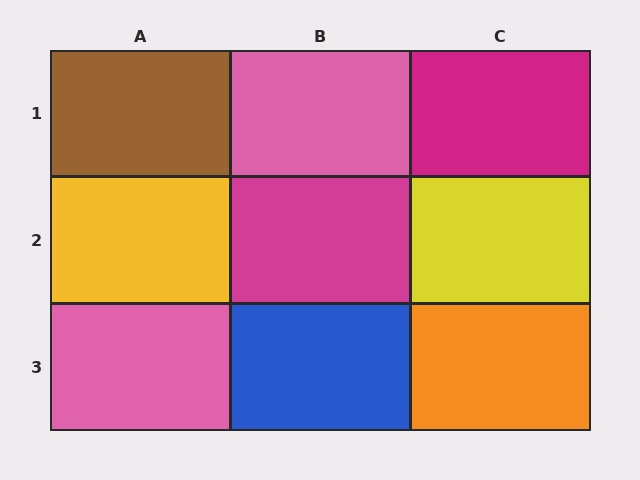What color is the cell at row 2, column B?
Magenta.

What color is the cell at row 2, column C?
Yellow.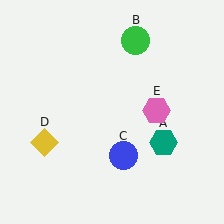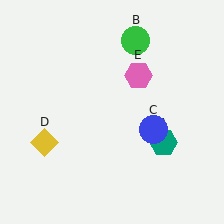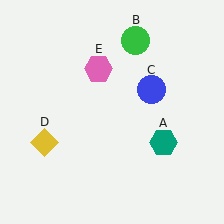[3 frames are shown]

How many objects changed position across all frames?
2 objects changed position: blue circle (object C), pink hexagon (object E).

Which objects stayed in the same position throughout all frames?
Teal hexagon (object A) and green circle (object B) and yellow diamond (object D) remained stationary.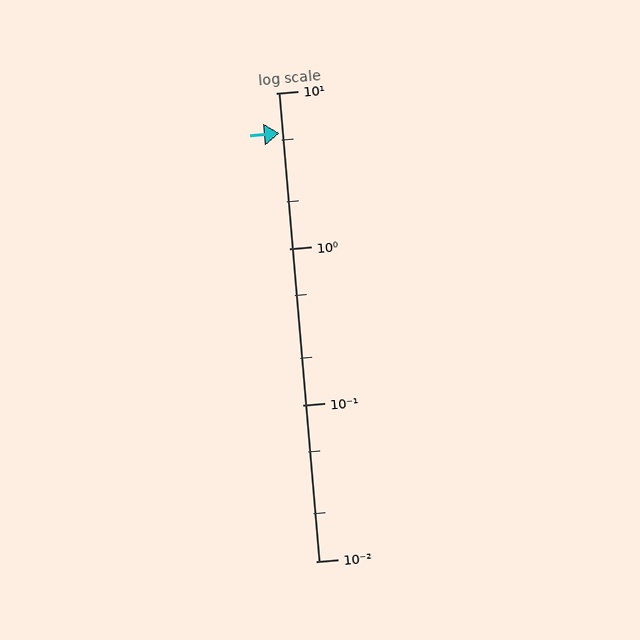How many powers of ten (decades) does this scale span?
The scale spans 3 decades, from 0.01 to 10.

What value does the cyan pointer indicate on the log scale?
The pointer indicates approximately 5.5.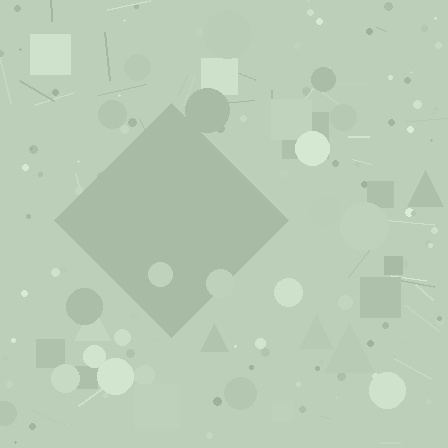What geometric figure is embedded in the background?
A diamond is embedded in the background.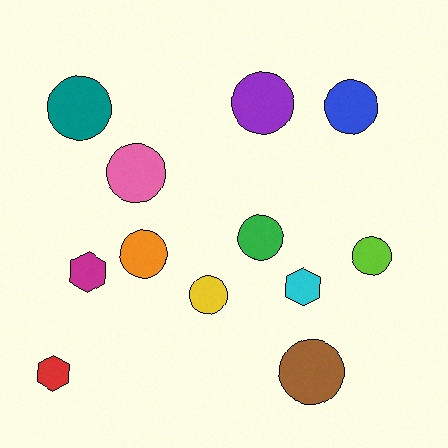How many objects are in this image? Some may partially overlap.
There are 12 objects.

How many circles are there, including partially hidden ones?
There are 9 circles.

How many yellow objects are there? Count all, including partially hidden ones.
There is 1 yellow object.